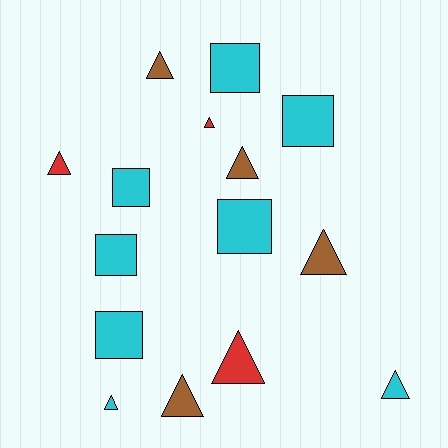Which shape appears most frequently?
Triangle, with 9 objects.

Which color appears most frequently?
Cyan, with 8 objects.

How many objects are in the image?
There are 15 objects.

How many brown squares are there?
There are no brown squares.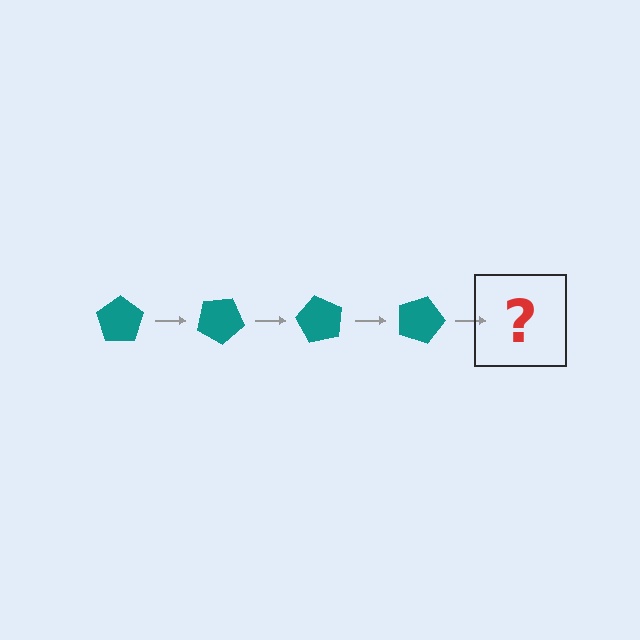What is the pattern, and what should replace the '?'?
The pattern is that the pentagon rotates 30 degrees each step. The '?' should be a teal pentagon rotated 120 degrees.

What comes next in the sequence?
The next element should be a teal pentagon rotated 120 degrees.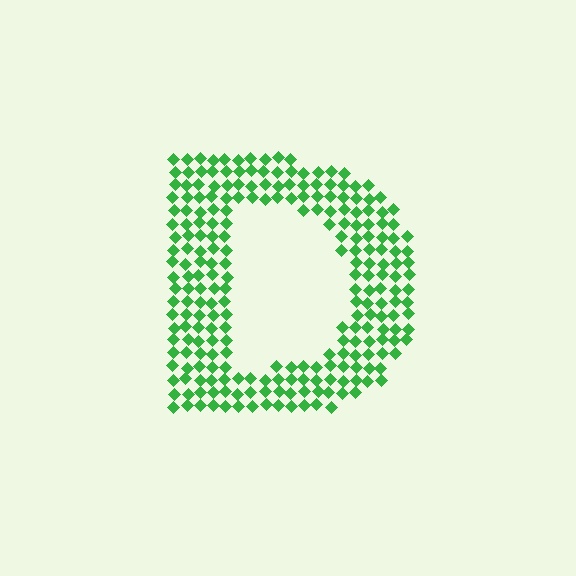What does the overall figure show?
The overall figure shows the letter D.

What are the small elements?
The small elements are diamonds.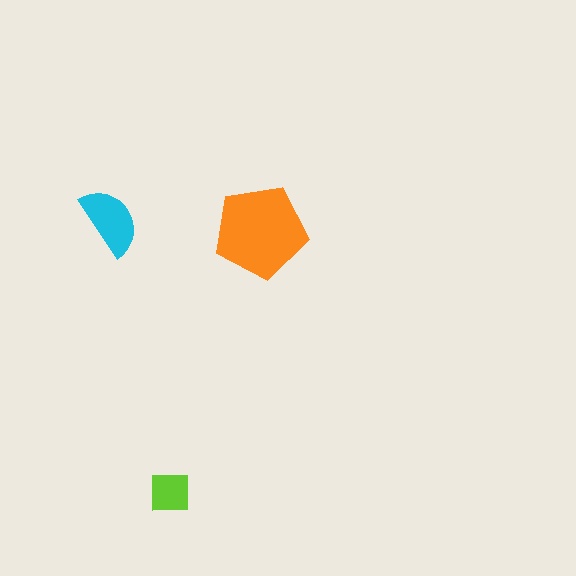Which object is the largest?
The orange pentagon.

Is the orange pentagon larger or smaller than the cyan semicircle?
Larger.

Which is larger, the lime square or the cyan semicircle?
The cyan semicircle.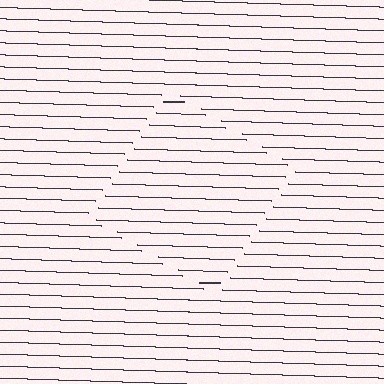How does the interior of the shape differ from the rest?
The interior of the shape contains the same grating, shifted by half a period — the contour is defined by the phase discontinuity where line-ends from the inner and outer gratings abut.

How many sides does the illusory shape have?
4 sides — the line-ends trace a square.